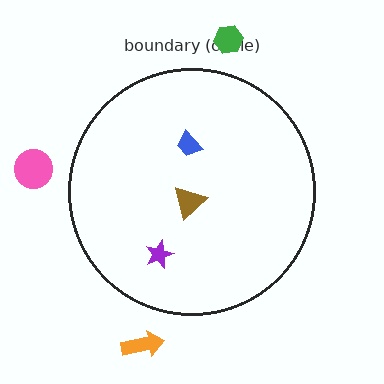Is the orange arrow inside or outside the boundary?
Outside.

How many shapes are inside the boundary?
3 inside, 3 outside.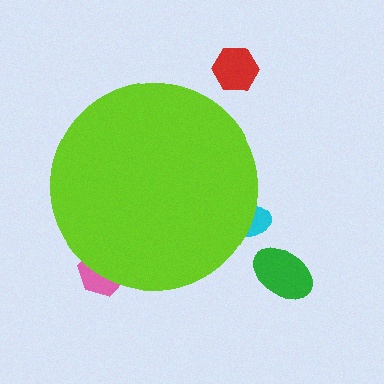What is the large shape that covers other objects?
A lime circle.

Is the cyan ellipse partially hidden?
Yes, the cyan ellipse is partially hidden behind the lime circle.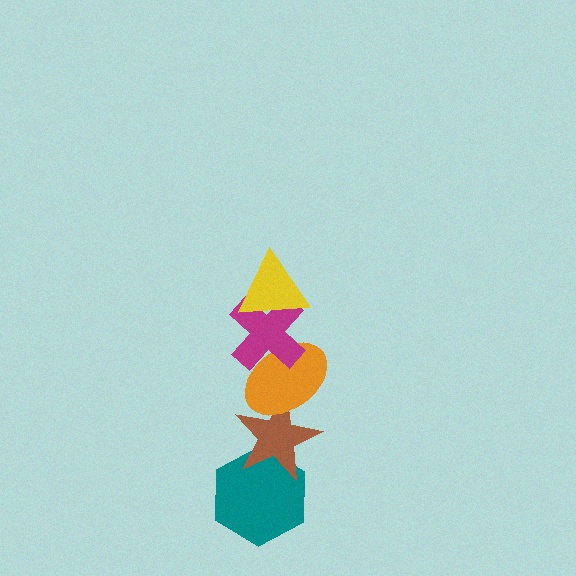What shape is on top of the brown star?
The orange ellipse is on top of the brown star.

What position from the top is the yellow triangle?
The yellow triangle is 1st from the top.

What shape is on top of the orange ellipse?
The magenta cross is on top of the orange ellipse.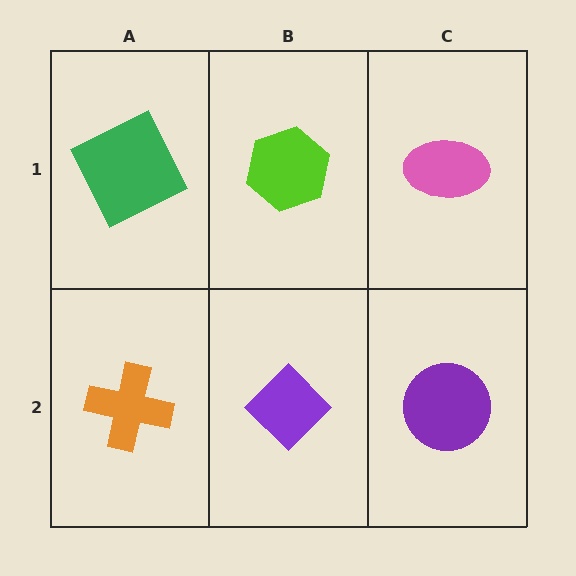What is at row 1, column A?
A green square.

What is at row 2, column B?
A purple diamond.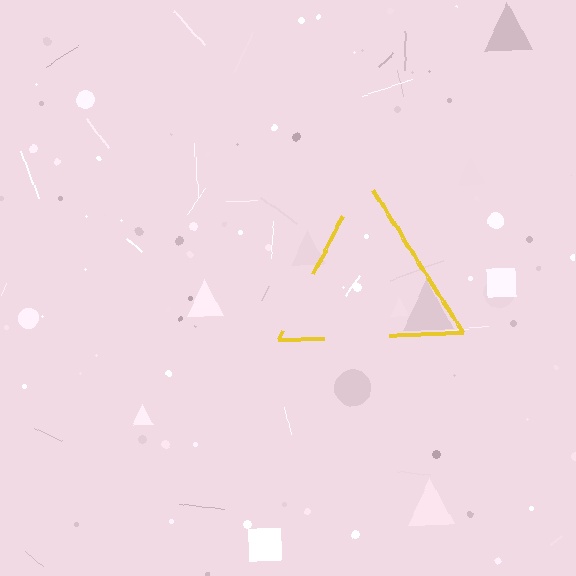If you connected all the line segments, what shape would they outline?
They would outline a triangle.